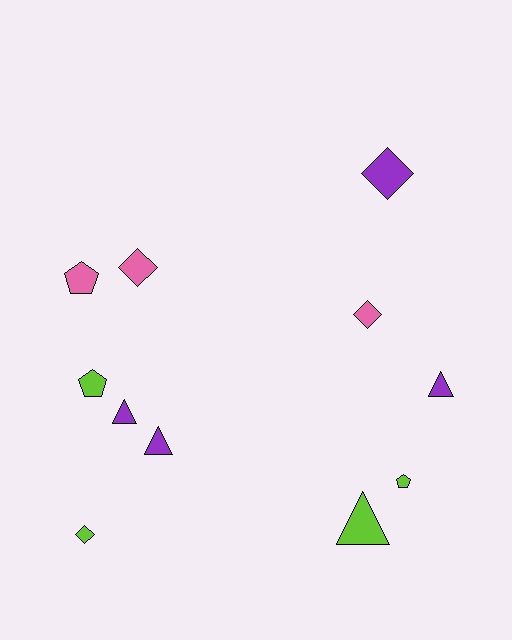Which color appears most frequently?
Purple, with 4 objects.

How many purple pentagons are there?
There are no purple pentagons.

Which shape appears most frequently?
Diamond, with 4 objects.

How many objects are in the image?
There are 11 objects.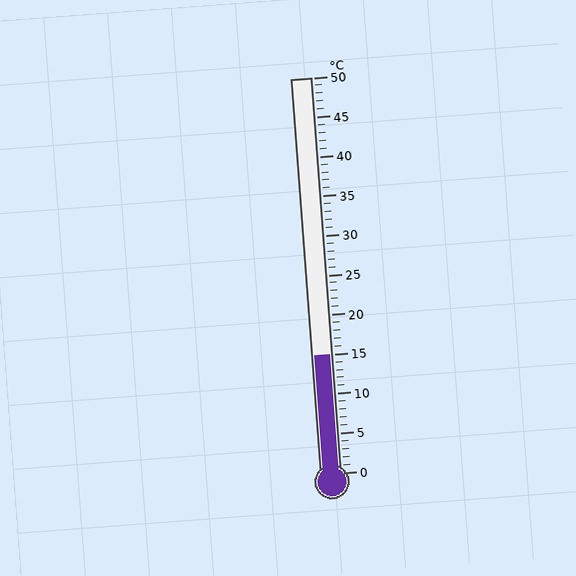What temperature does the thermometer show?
The thermometer shows approximately 15°C.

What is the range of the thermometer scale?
The thermometer scale ranges from 0°C to 50°C.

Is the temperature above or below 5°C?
The temperature is above 5°C.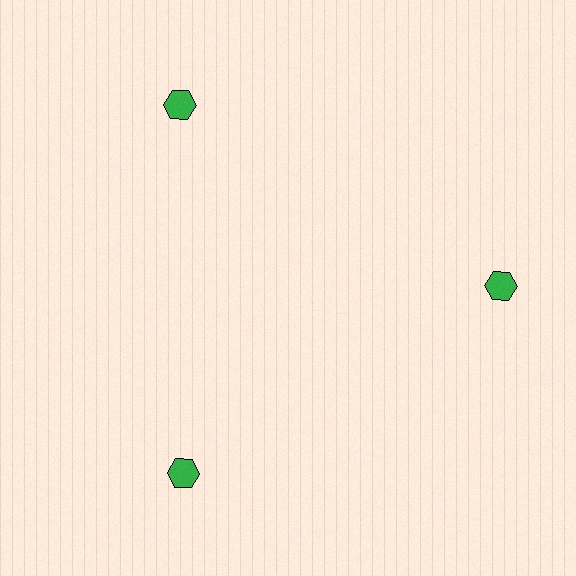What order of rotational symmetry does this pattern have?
This pattern has 3-fold rotational symmetry.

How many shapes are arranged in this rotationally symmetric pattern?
There are 3 shapes, arranged in 3 groups of 1.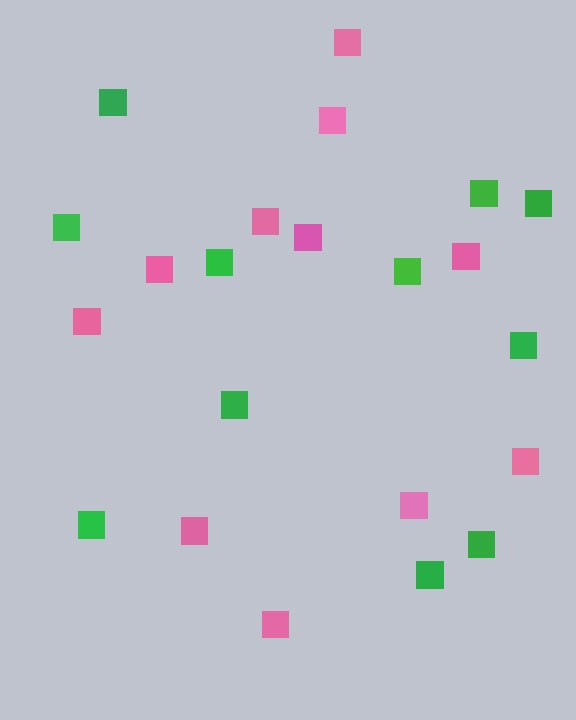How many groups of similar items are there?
There are 2 groups: one group of pink squares (11) and one group of green squares (11).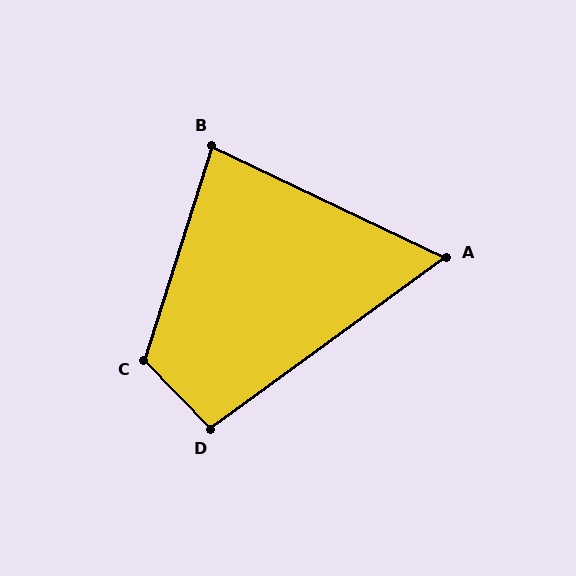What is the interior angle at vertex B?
Approximately 82 degrees (acute).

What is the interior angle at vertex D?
Approximately 98 degrees (obtuse).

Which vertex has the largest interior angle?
C, at approximately 118 degrees.